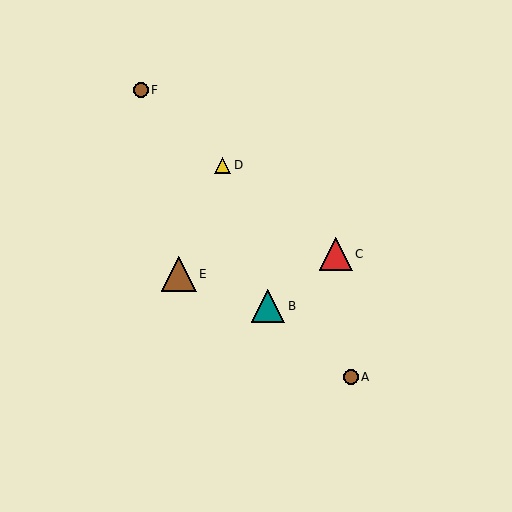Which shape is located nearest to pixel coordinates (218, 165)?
The yellow triangle (labeled D) at (222, 165) is nearest to that location.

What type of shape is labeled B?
Shape B is a teal triangle.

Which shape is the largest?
The brown triangle (labeled E) is the largest.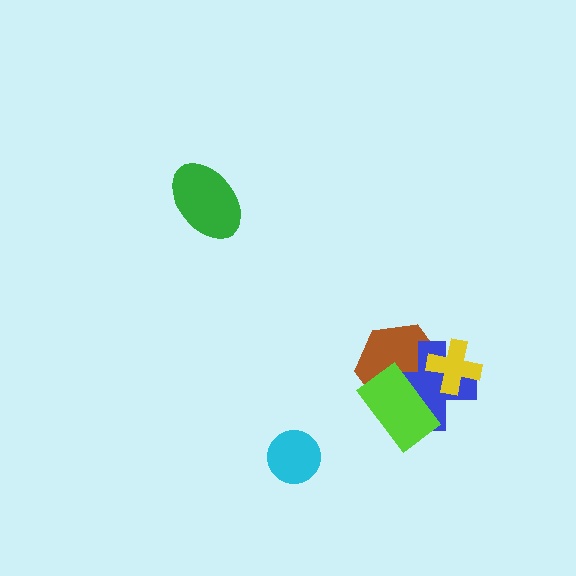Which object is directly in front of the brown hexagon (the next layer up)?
The blue cross is directly in front of the brown hexagon.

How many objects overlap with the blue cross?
3 objects overlap with the blue cross.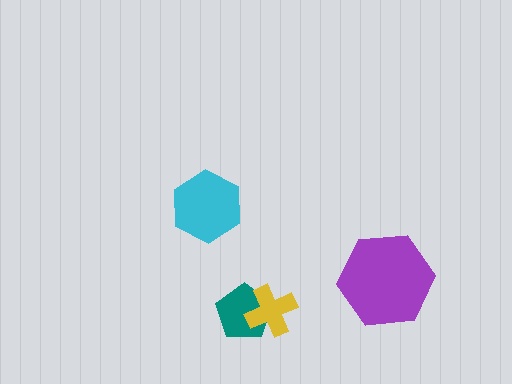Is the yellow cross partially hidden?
No, no other shape covers it.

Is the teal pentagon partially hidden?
Yes, it is partially covered by another shape.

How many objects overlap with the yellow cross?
1 object overlaps with the yellow cross.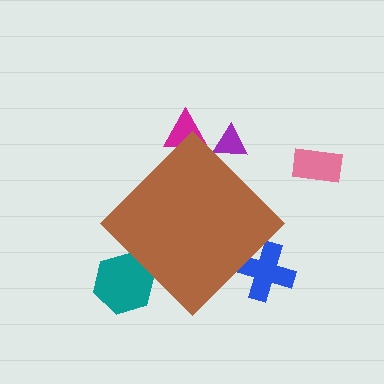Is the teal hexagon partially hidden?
Yes, the teal hexagon is partially hidden behind the brown diamond.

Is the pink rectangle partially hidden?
No, the pink rectangle is fully visible.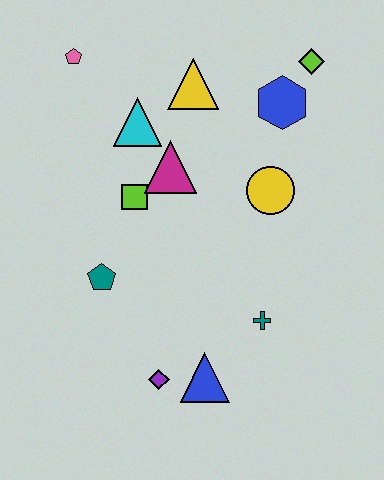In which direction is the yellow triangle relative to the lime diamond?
The yellow triangle is to the left of the lime diamond.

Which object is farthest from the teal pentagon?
The lime diamond is farthest from the teal pentagon.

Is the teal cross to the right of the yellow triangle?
Yes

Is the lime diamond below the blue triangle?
No